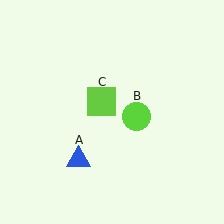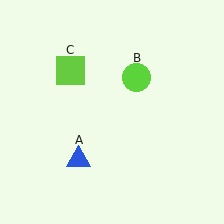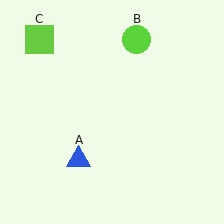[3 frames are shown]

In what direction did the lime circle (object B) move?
The lime circle (object B) moved up.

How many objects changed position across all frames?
2 objects changed position: lime circle (object B), lime square (object C).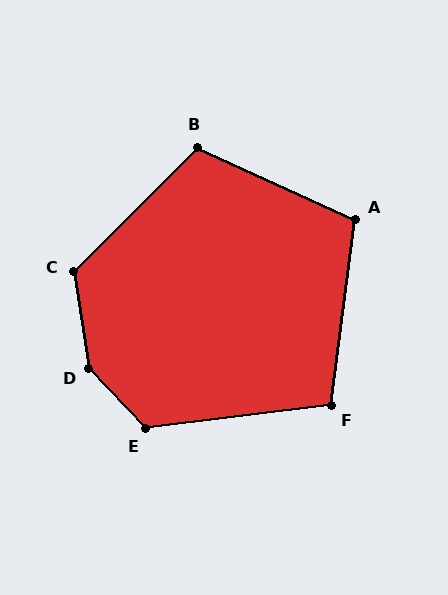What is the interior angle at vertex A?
Approximately 107 degrees (obtuse).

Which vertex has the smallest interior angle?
F, at approximately 104 degrees.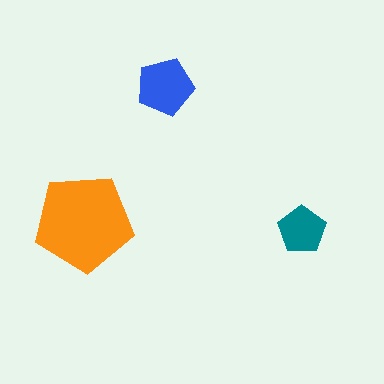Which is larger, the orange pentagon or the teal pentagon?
The orange one.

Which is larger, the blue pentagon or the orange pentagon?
The orange one.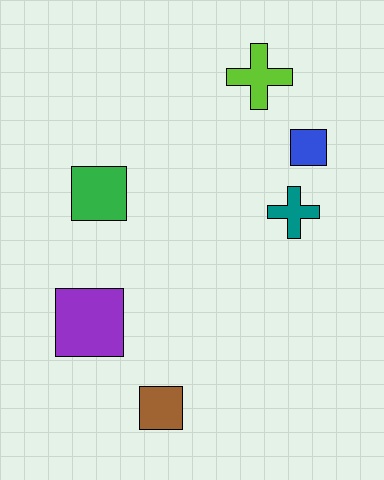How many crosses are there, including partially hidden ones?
There are 2 crosses.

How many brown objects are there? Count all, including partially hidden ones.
There is 1 brown object.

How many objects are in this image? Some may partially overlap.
There are 6 objects.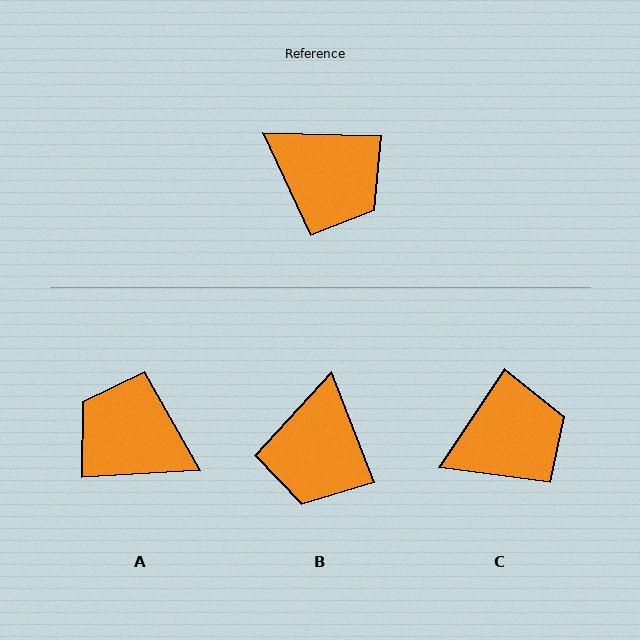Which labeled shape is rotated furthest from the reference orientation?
A, about 176 degrees away.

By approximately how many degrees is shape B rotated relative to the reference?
Approximately 67 degrees clockwise.